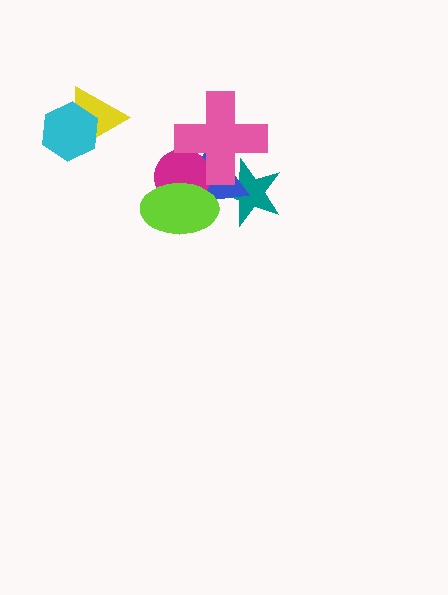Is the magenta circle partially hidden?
Yes, it is partially covered by another shape.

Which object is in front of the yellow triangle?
The cyan hexagon is in front of the yellow triangle.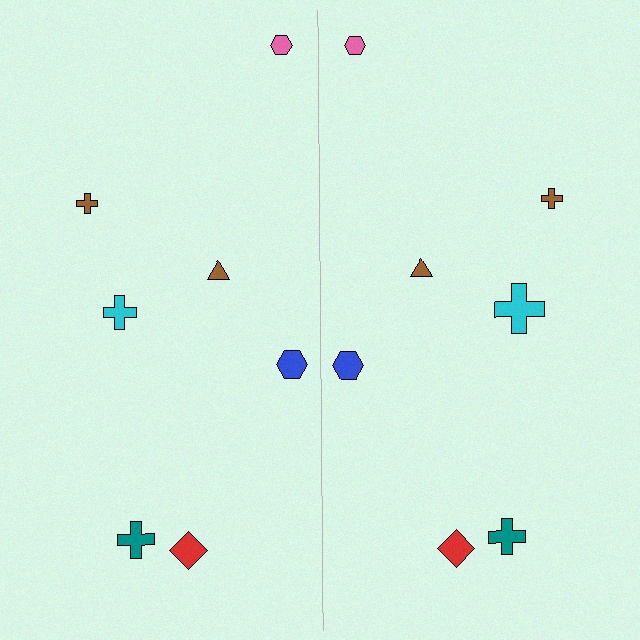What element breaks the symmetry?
The cyan cross on the right side has a different size than its mirror counterpart.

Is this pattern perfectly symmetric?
No, the pattern is not perfectly symmetric. The cyan cross on the right side has a different size than its mirror counterpart.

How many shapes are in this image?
There are 14 shapes in this image.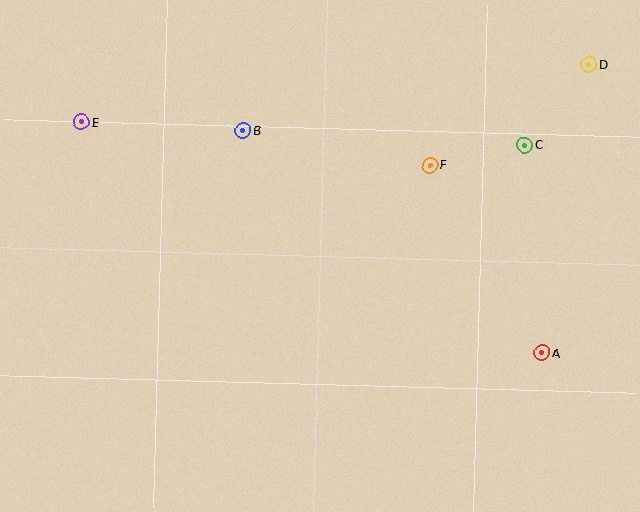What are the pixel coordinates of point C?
Point C is at (525, 145).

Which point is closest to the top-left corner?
Point E is closest to the top-left corner.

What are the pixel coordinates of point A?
Point A is at (542, 353).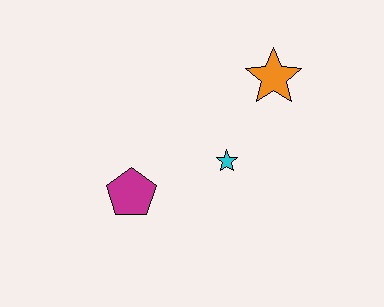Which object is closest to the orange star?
The cyan star is closest to the orange star.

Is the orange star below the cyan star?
No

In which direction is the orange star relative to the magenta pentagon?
The orange star is to the right of the magenta pentagon.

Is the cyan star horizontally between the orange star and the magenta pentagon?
Yes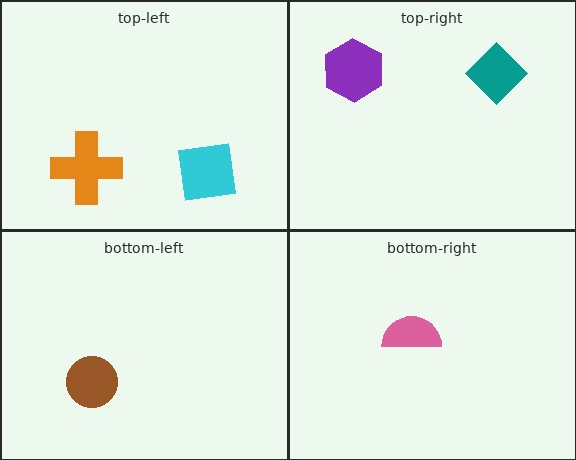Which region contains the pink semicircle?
The bottom-right region.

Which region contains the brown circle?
The bottom-left region.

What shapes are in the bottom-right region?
The pink semicircle.